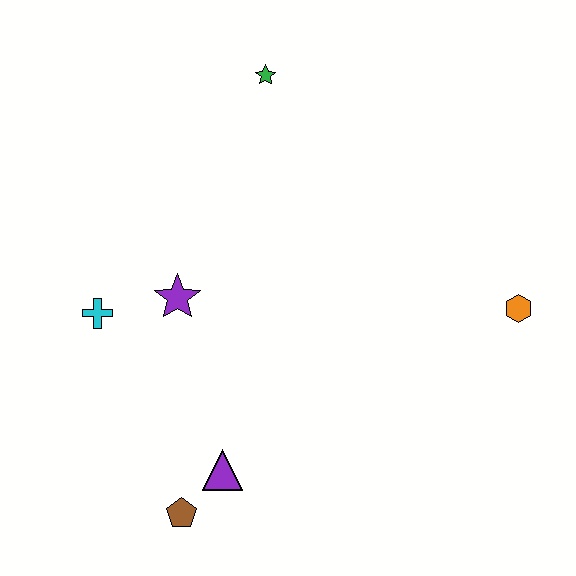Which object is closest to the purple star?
The cyan cross is closest to the purple star.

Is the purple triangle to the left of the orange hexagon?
Yes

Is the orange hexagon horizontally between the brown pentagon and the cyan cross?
No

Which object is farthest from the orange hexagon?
The cyan cross is farthest from the orange hexagon.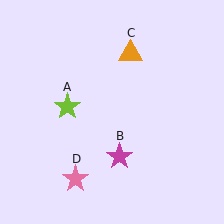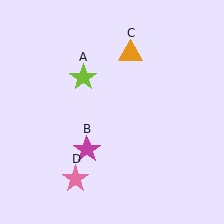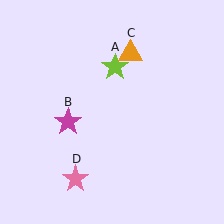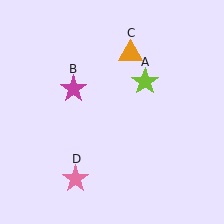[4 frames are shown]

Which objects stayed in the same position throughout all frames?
Orange triangle (object C) and pink star (object D) remained stationary.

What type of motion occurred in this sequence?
The lime star (object A), magenta star (object B) rotated clockwise around the center of the scene.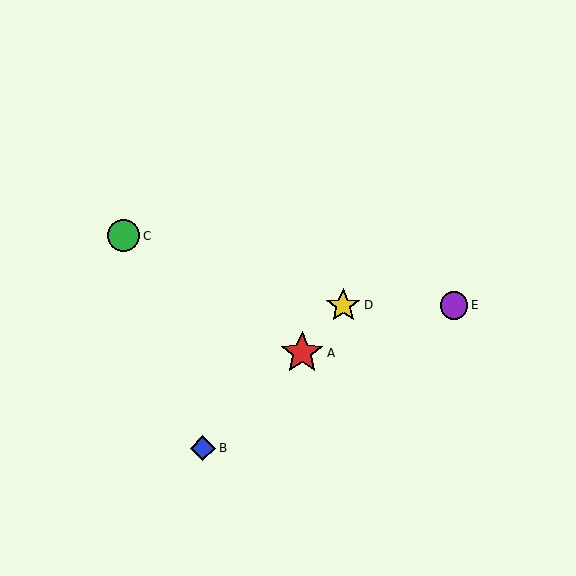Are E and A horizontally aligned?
No, E is at y≈305 and A is at y≈353.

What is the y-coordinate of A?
Object A is at y≈353.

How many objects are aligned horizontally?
2 objects (D, E) are aligned horizontally.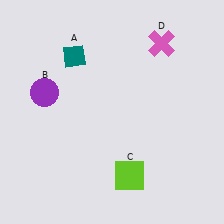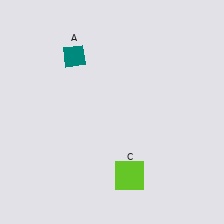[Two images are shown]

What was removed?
The purple circle (B), the pink cross (D) were removed in Image 2.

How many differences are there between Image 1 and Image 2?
There are 2 differences between the two images.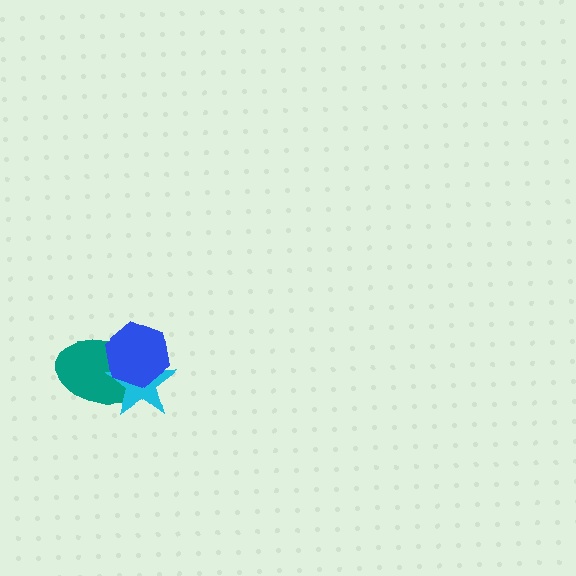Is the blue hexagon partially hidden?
No, no other shape covers it.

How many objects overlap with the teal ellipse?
2 objects overlap with the teal ellipse.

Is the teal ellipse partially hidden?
Yes, it is partially covered by another shape.